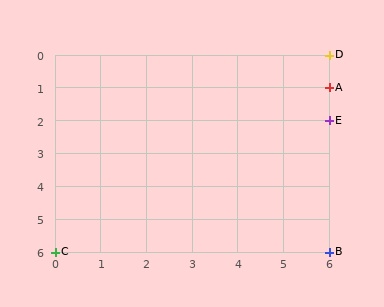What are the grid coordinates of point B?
Point B is at grid coordinates (6, 6).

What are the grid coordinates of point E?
Point E is at grid coordinates (6, 2).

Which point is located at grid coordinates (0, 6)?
Point C is at (0, 6).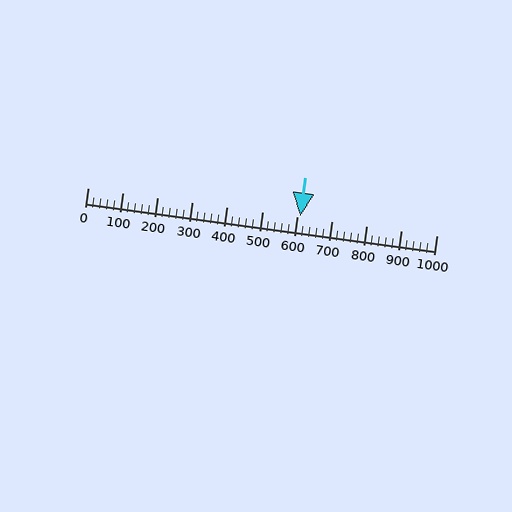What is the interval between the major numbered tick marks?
The major tick marks are spaced 100 units apart.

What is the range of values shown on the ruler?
The ruler shows values from 0 to 1000.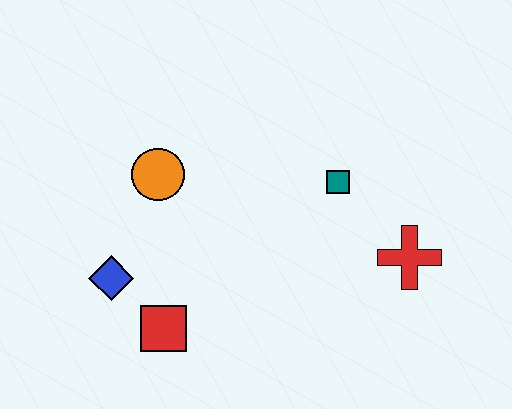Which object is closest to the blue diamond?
The red square is closest to the blue diamond.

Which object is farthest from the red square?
The red cross is farthest from the red square.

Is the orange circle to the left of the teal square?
Yes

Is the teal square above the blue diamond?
Yes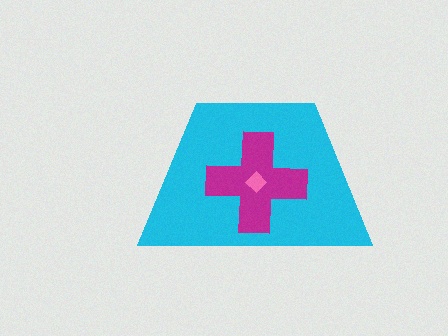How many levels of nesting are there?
3.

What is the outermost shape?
The cyan trapezoid.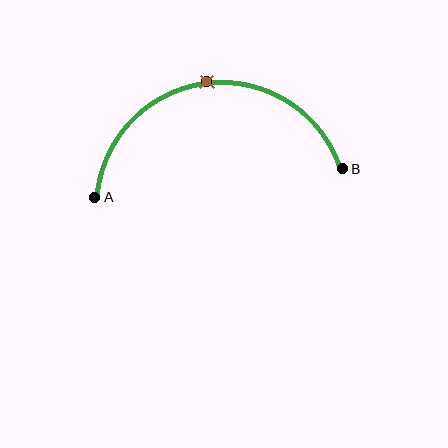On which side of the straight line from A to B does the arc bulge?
The arc bulges above the straight line connecting A and B.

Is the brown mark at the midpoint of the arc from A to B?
Yes. The brown mark lies on the arc at equal arc-length from both A and B — it is the arc midpoint.